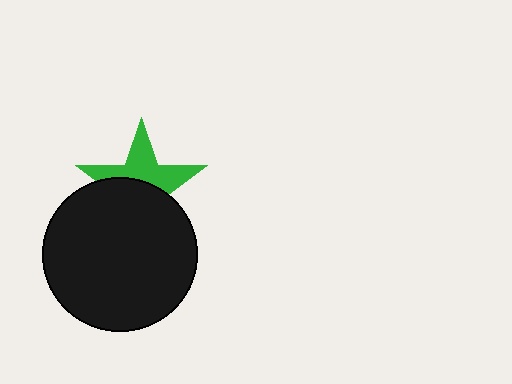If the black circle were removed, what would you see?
You would see the complete green star.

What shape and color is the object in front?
The object in front is a black circle.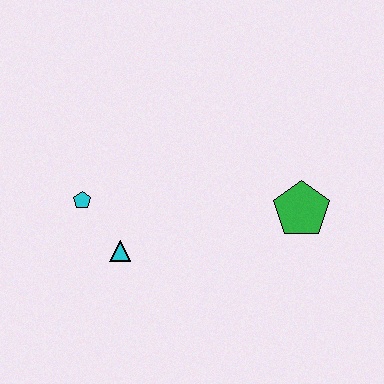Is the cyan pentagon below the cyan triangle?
No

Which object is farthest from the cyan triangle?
The green pentagon is farthest from the cyan triangle.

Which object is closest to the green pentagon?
The cyan triangle is closest to the green pentagon.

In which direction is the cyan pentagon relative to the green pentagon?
The cyan pentagon is to the left of the green pentagon.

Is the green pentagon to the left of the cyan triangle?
No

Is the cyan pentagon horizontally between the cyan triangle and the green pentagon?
No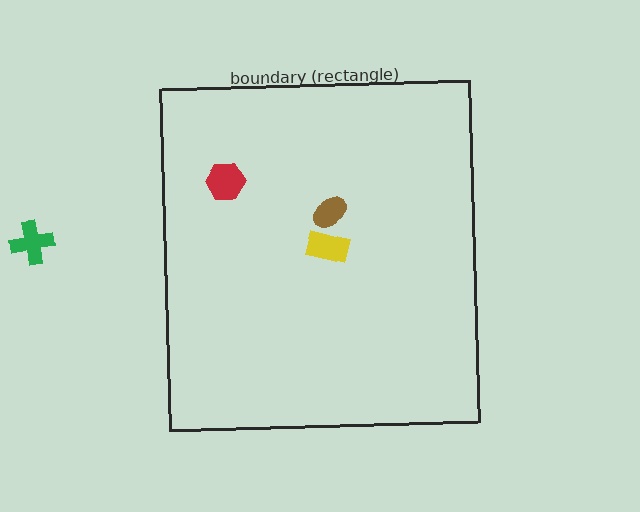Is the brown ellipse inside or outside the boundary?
Inside.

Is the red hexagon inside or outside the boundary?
Inside.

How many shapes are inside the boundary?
3 inside, 1 outside.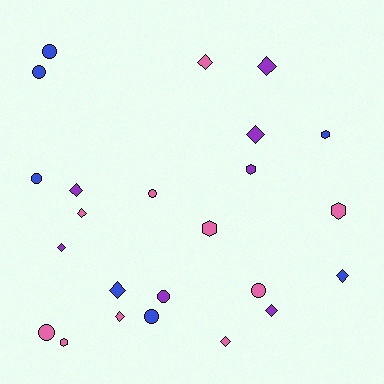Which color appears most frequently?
Pink, with 10 objects.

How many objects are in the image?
There are 24 objects.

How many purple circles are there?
There is 1 purple circle.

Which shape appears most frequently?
Diamond, with 11 objects.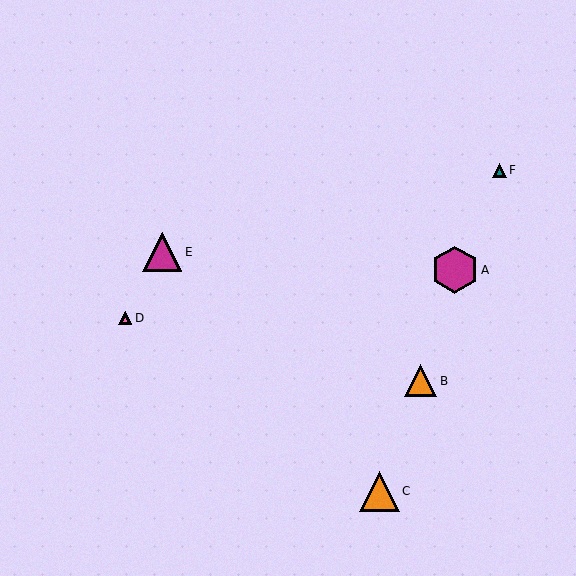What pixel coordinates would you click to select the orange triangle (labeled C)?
Click at (379, 491) to select the orange triangle C.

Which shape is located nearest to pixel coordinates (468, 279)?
The magenta hexagon (labeled A) at (455, 270) is nearest to that location.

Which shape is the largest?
The magenta hexagon (labeled A) is the largest.